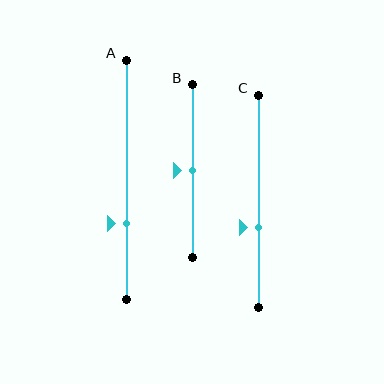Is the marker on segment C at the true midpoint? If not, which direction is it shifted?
No, the marker on segment C is shifted downward by about 13% of the segment length.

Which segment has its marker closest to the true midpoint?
Segment B has its marker closest to the true midpoint.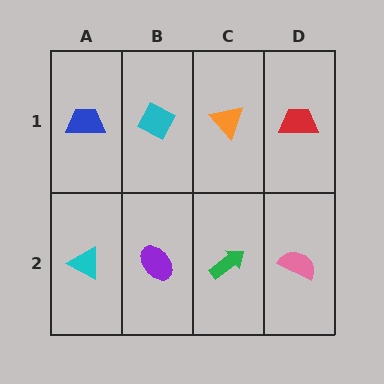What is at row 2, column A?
A cyan triangle.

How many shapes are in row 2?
4 shapes.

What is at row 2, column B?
A purple ellipse.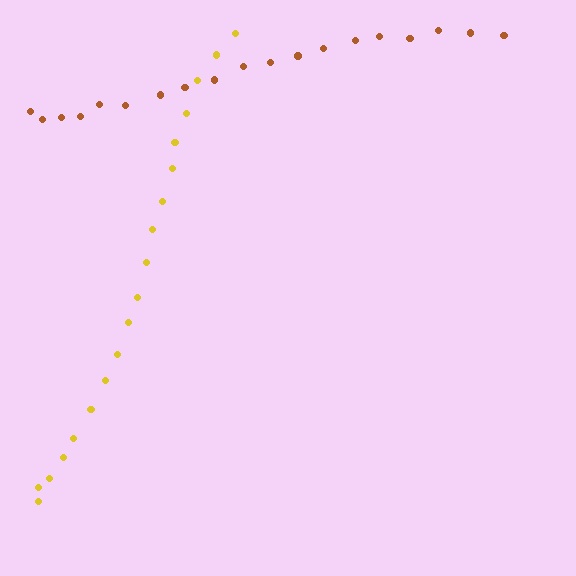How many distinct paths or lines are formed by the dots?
There are 2 distinct paths.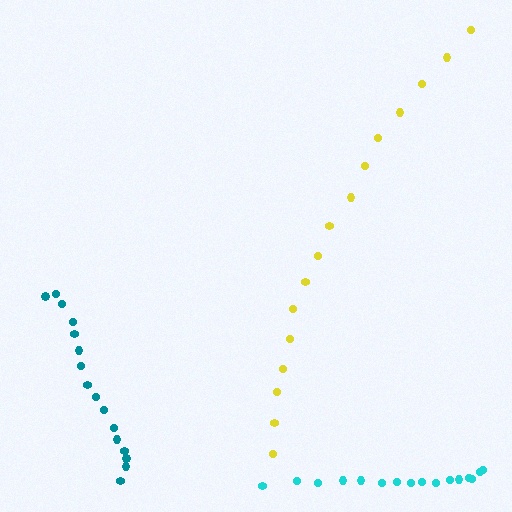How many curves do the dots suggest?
There are 3 distinct paths.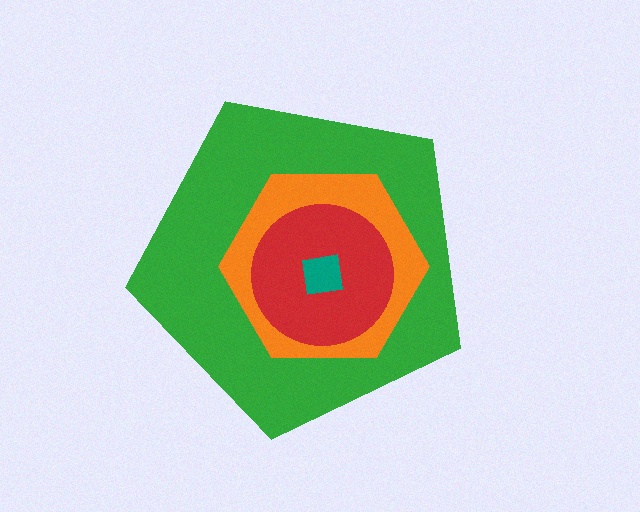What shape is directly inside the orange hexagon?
The red circle.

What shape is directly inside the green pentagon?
The orange hexagon.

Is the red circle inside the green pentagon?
Yes.